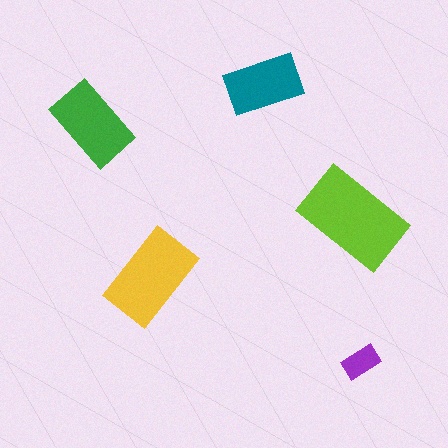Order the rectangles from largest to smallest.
the lime one, the yellow one, the green one, the teal one, the purple one.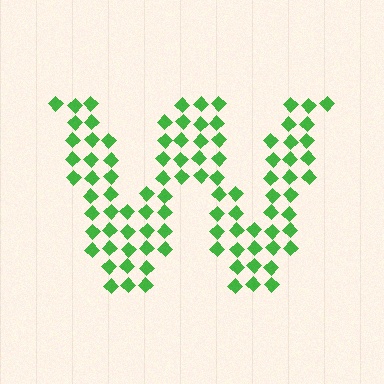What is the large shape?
The large shape is the letter W.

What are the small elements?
The small elements are diamonds.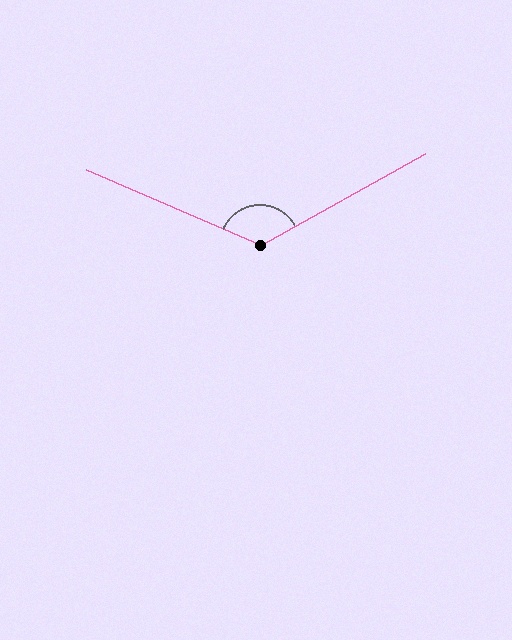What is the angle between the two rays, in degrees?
Approximately 128 degrees.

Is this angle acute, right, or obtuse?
It is obtuse.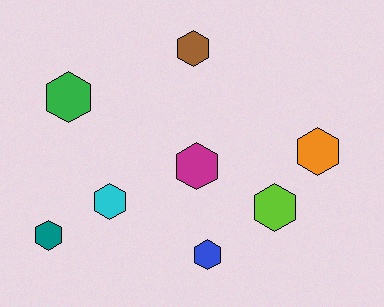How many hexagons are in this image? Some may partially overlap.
There are 8 hexagons.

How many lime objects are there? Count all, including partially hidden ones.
There is 1 lime object.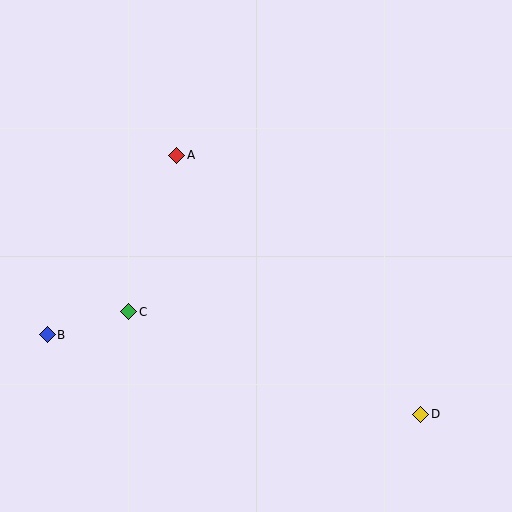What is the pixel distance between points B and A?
The distance between B and A is 221 pixels.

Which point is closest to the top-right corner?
Point A is closest to the top-right corner.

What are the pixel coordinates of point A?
Point A is at (177, 155).